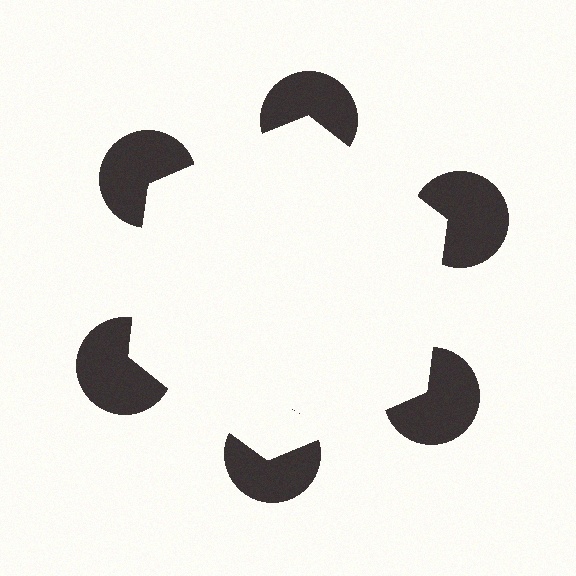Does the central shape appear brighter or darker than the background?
It typically appears slightly brighter than the background, even though no actual brightness change is drawn.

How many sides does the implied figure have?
6 sides.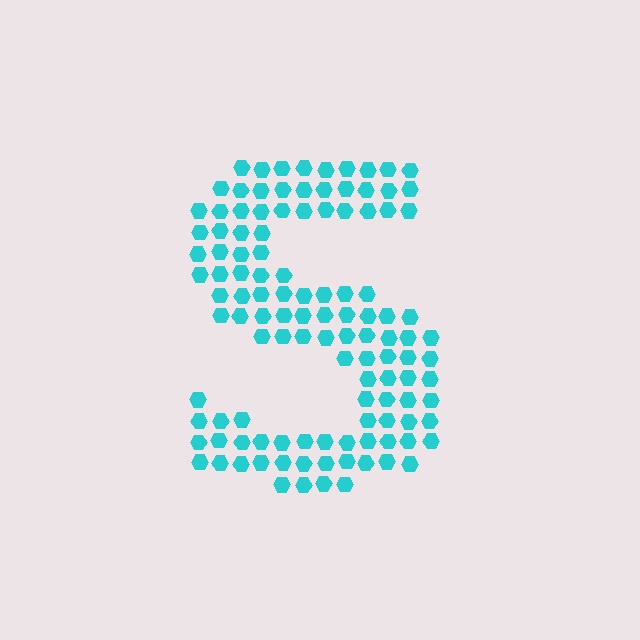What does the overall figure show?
The overall figure shows the letter S.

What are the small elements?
The small elements are hexagons.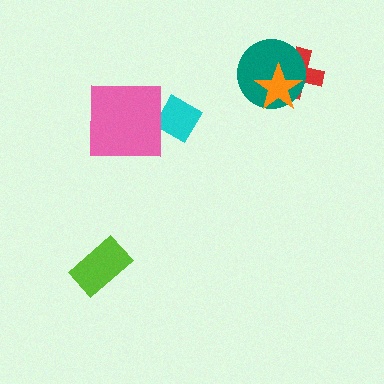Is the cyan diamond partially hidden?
Yes, it is partially covered by another shape.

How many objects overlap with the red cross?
2 objects overlap with the red cross.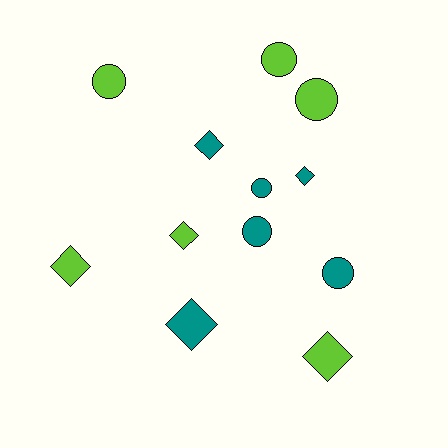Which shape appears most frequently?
Diamond, with 6 objects.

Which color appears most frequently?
Lime, with 6 objects.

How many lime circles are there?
There are 3 lime circles.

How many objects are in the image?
There are 12 objects.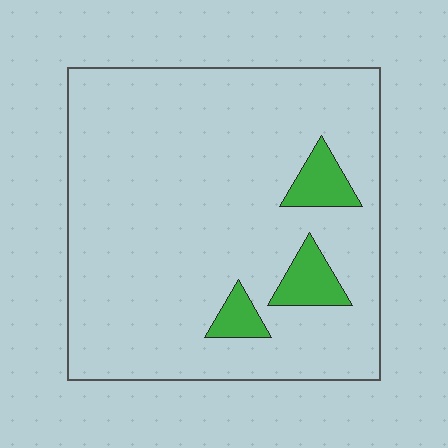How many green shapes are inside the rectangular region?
3.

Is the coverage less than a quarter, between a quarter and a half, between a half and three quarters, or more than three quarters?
Less than a quarter.